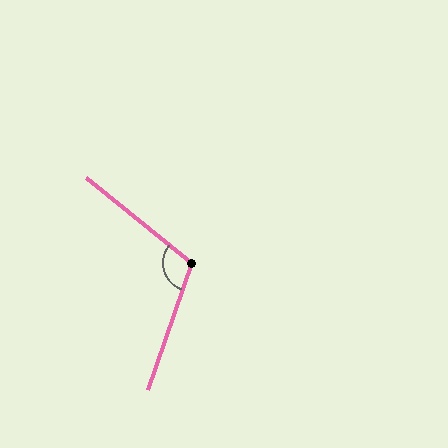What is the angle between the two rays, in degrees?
Approximately 110 degrees.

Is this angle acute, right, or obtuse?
It is obtuse.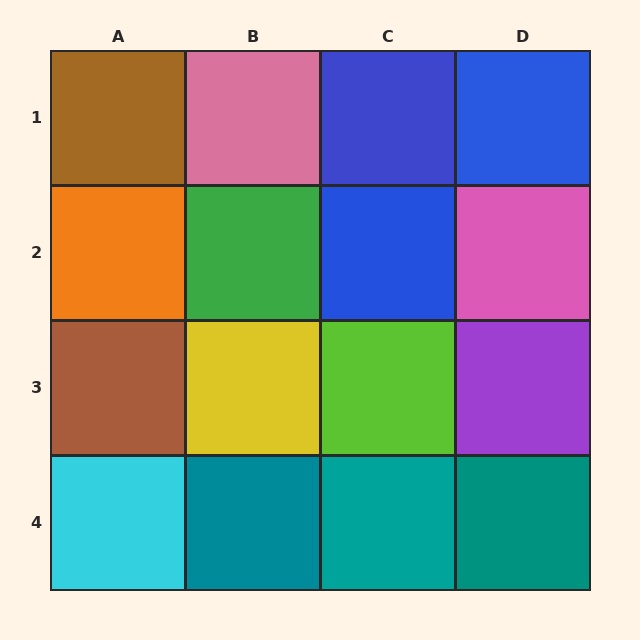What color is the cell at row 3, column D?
Purple.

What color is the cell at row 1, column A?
Brown.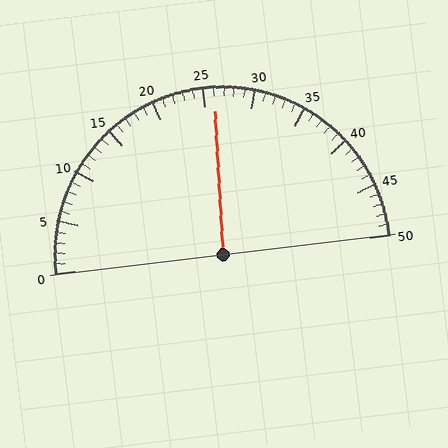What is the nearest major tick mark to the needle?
The nearest major tick mark is 25.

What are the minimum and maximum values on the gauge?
The gauge ranges from 0 to 50.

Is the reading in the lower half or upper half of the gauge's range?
The reading is in the upper half of the range (0 to 50).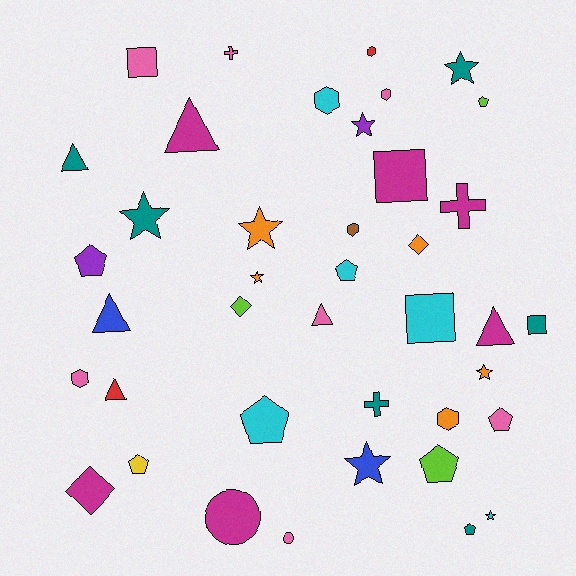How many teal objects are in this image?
There are 6 teal objects.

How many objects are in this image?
There are 40 objects.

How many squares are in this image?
There are 4 squares.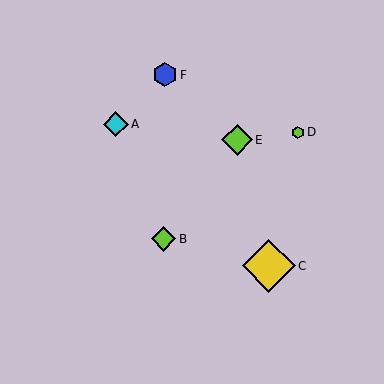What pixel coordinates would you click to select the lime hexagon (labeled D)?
Click at (298, 132) to select the lime hexagon D.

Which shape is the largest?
The yellow diamond (labeled C) is the largest.